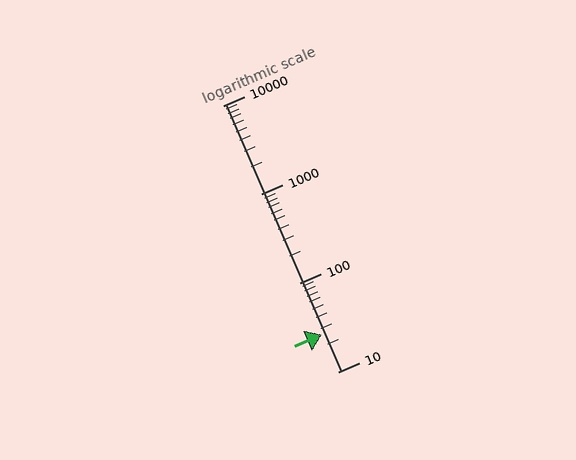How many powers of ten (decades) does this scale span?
The scale spans 3 decades, from 10 to 10000.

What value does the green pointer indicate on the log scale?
The pointer indicates approximately 26.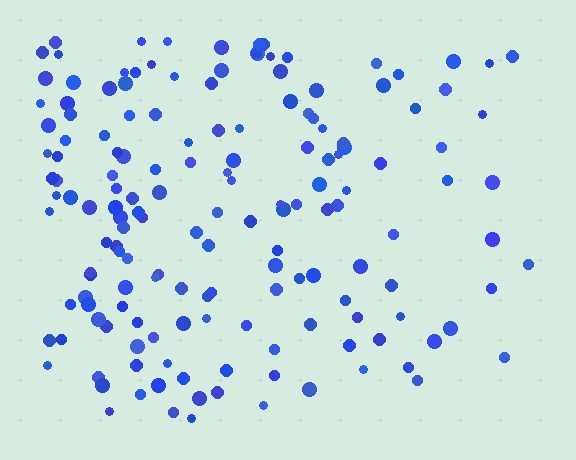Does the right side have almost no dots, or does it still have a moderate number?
Still a moderate number, just noticeably fewer than the left.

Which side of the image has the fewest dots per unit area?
The right.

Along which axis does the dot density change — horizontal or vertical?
Horizontal.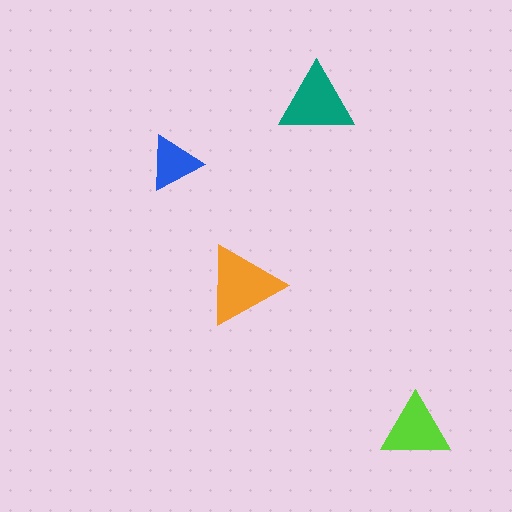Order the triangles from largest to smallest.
the orange one, the teal one, the lime one, the blue one.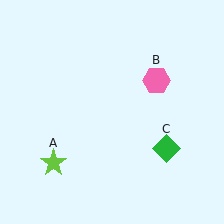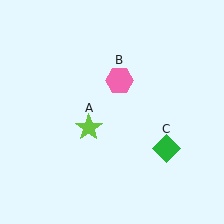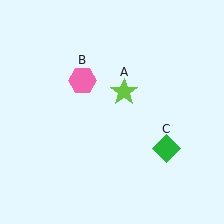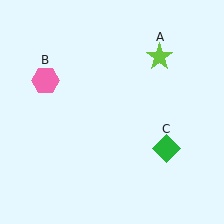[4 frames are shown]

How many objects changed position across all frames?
2 objects changed position: lime star (object A), pink hexagon (object B).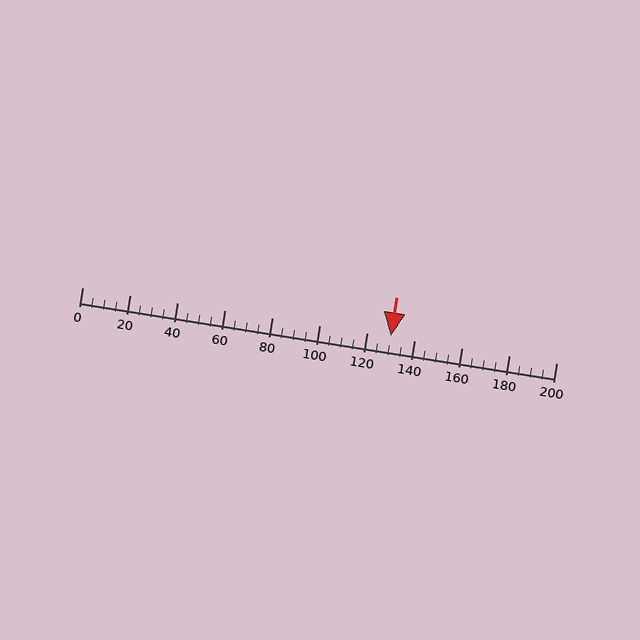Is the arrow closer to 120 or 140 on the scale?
The arrow is closer to 140.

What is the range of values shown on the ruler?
The ruler shows values from 0 to 200.